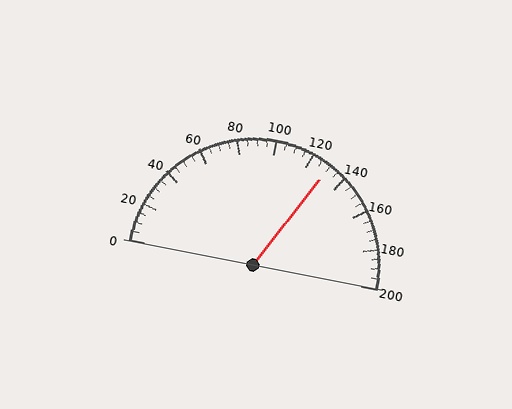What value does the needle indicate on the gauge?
The needle indicates approximately 130.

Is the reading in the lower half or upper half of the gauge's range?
The reading is in the upper half of the range (0 to 200).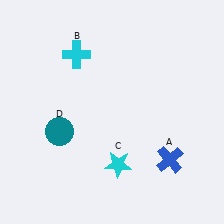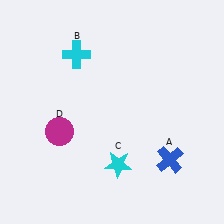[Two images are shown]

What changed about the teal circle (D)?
In Image 1, D is teal. In Image 2, it changed to magenta.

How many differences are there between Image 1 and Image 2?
There is 1 difference between the two images.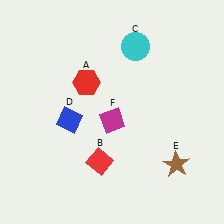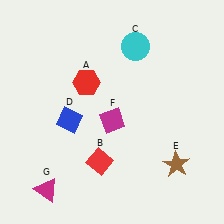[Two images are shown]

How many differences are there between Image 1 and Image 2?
There is 1 difference between the two images.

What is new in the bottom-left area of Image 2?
A magenta triangle (G) was added in the bottom-left area of Image 2.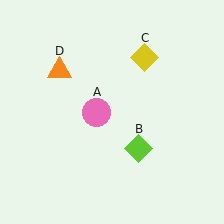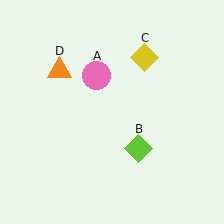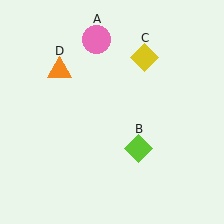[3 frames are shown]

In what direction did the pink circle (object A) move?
The pink circle (object A) moved up.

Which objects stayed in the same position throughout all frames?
Lime diamond (object B) and yellow diamond (object C) and orange triangle (object D) remained stationary.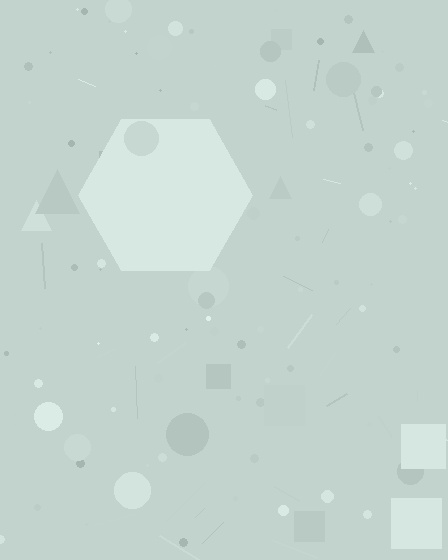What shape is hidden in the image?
A hexagon is hidden in the image.